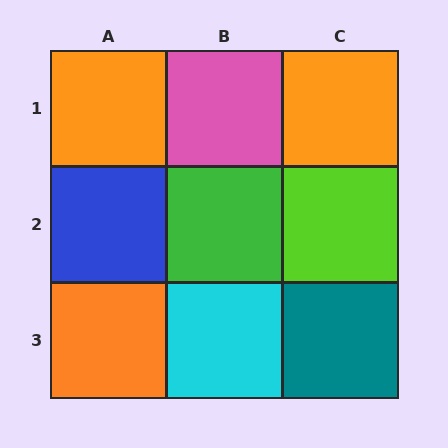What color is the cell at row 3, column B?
Cyan.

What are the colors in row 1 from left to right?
Orange, pink, orange.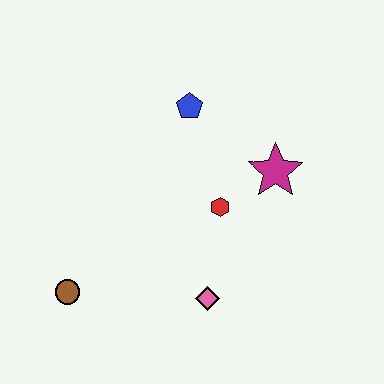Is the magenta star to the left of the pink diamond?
No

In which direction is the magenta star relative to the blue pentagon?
The magenta star is to the right of the blue pentagon.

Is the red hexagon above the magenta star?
No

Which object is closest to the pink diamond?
The red hexagon is closest to the pink diamond.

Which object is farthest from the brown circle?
The magenta star is farthest from the brown circle.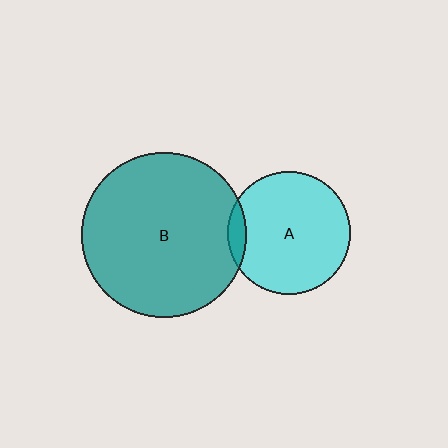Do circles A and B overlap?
Yes.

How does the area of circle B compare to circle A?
Approximately 1.8 times.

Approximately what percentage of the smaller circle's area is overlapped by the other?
Approximately 5%.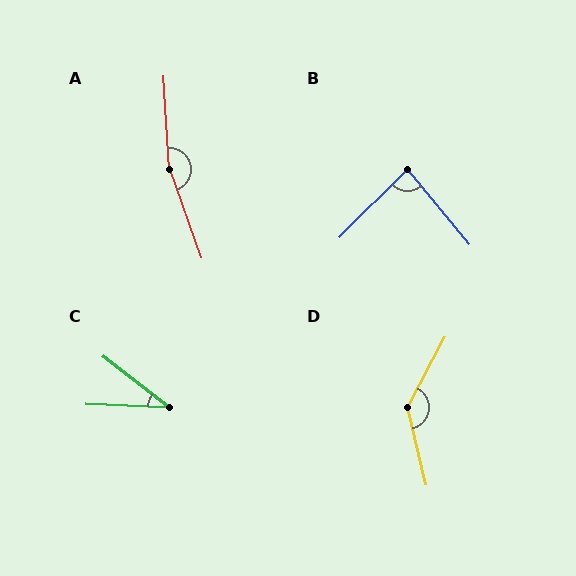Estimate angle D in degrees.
Approximately 139 degrees.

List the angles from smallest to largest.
C (35°), B (85°), D (139°), A (164°).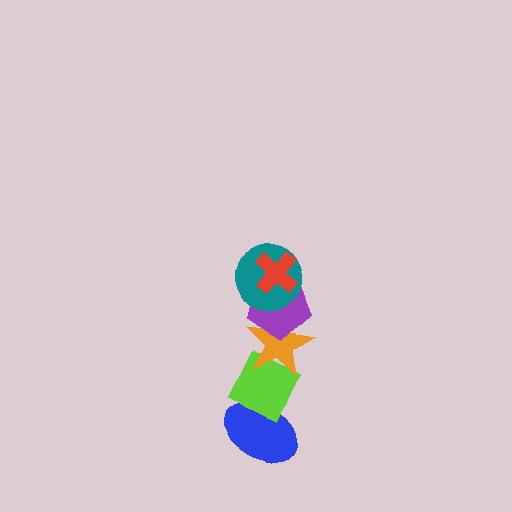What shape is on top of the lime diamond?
The orange star is on top of the lime diamond.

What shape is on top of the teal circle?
The red cross is on top of the teal circle.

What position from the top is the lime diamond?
The lime diamond is 5th from the top.